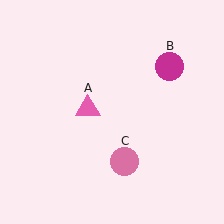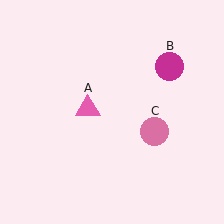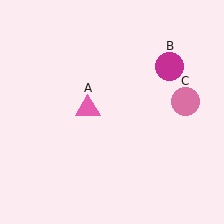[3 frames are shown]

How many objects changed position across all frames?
1 object changed position: pink circle (object C).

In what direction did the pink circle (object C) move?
The pink circle (object C) moved up and to the right.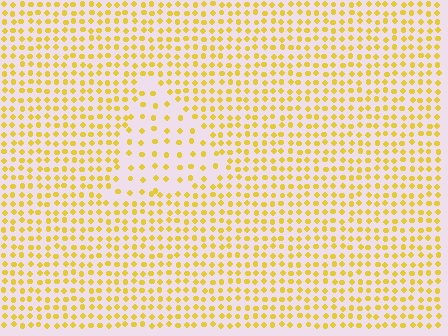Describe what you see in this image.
The image contains small yellow elements arranged at two different densities. A triangle-shaped region is visible where the elements are less densely packed than the surrounding area.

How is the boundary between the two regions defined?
The boundary is defined by a change in element density (approximately 2.0x ratio). All elements are the same color, size, and shape.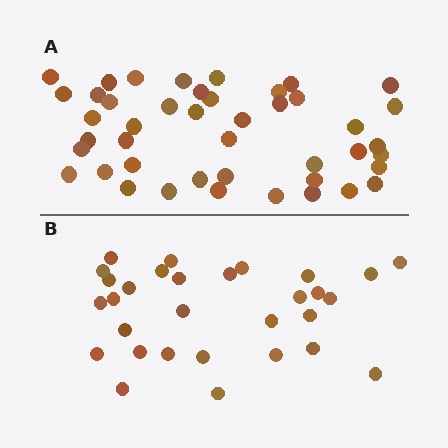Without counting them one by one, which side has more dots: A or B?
Region A (the top region) has more dots.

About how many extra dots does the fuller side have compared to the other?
Region A has approximately 15 more dots than region B.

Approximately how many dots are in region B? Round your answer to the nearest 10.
About 30 dots.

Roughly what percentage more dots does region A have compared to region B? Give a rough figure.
About 45% more.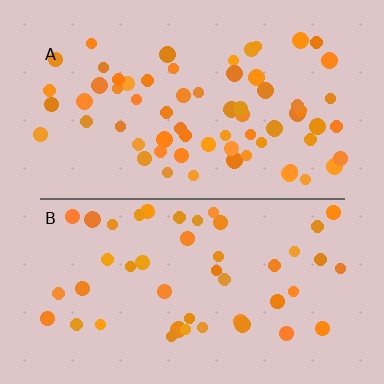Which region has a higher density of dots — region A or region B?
A (the top).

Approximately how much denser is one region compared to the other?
Approximately 1.4× — region A over region B.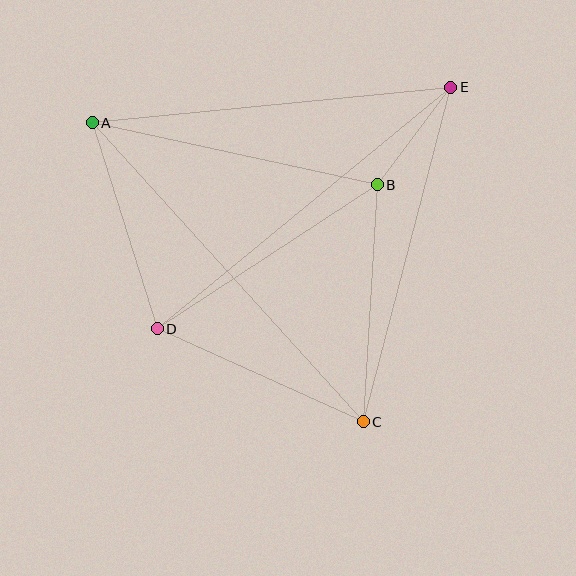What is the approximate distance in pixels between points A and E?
The distance between A and E is approximately 360 pixels.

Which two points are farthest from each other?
Points A and C are farthest from each other.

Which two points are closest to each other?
Points B and E are closest to each other.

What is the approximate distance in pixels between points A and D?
The distance between A and D is approximately 216 pixels.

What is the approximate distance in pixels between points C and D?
The distance between C and D is approximately 226 pixels.